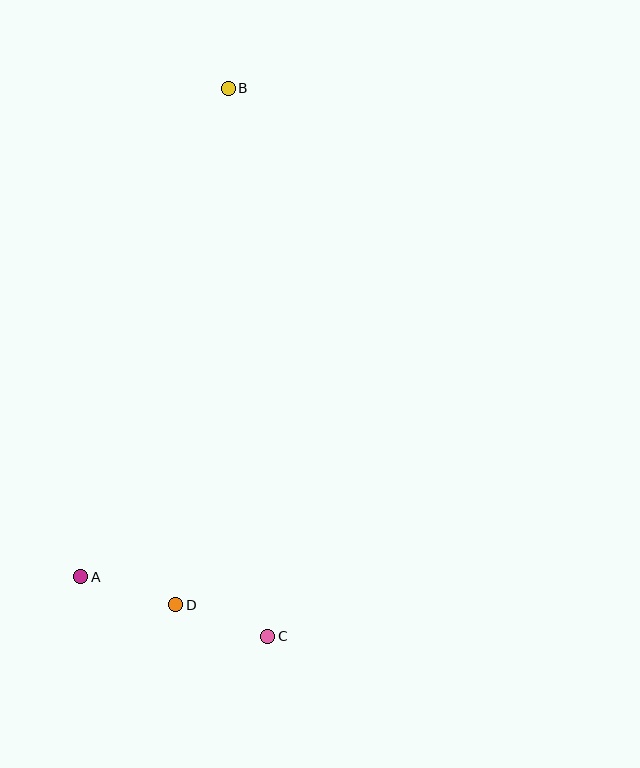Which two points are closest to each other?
Points C and D are closest to each other.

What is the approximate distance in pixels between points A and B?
The distance between A and B is approximately 510 pixels.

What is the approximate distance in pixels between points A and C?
The distance between A and C is approximately 197 pixels.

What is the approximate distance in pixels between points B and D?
The distance between B and D is approximately 519 pixels.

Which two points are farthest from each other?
Points B and C are farthest from each other.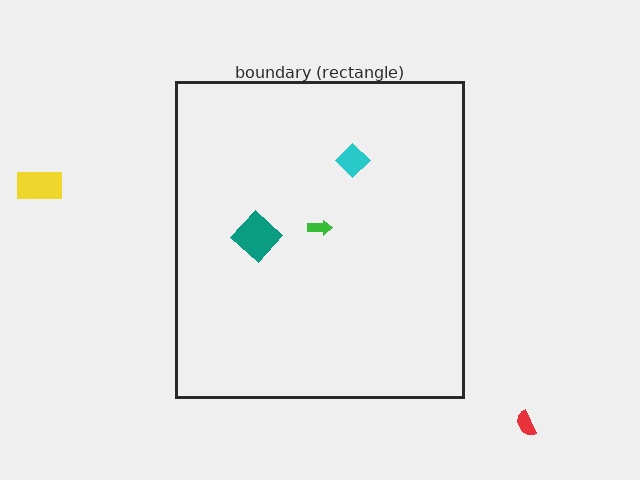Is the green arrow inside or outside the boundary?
Inside.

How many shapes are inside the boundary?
3 inside, 2 outside.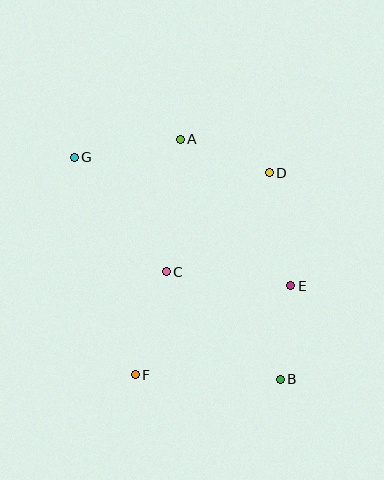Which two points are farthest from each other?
Points B and G are farthest from each other.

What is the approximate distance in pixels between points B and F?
The distance between B and F is approximately 145 pixels.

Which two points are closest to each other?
Points B and E are closest to each other.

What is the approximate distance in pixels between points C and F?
The distance between C and F is approximately 107 pixels.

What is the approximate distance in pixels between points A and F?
The distance between A and F is approximately 240 pixels.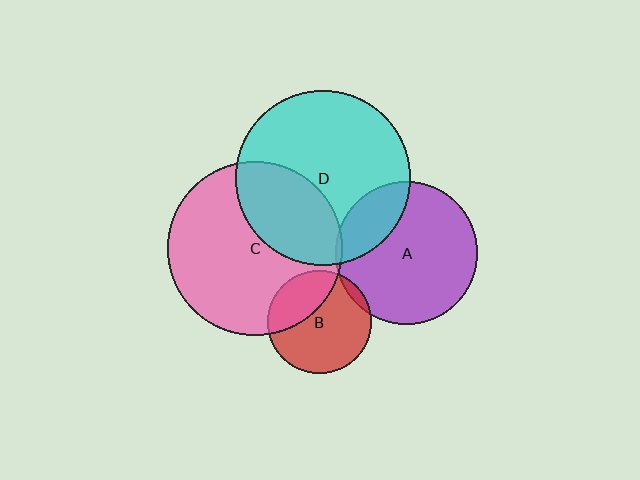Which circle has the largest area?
Circle D (cyan).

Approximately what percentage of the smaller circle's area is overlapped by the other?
Approximately 35%.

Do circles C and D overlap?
Yes.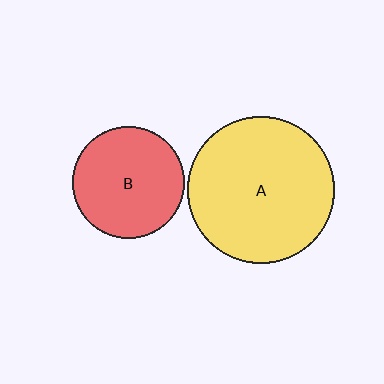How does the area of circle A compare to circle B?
Approximately 1.7 times.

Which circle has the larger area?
Circle A (yellow).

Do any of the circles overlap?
No, none of the circles overlap.